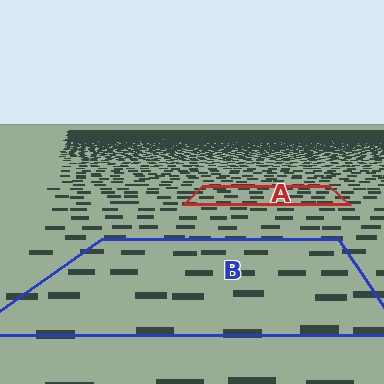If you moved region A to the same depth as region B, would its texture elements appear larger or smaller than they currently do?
They would appear larger. At a closer depth, the same texture elements are projected at a bigger on-screen size.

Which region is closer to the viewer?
Region B is closer. The texture elements there are larger and more spread out.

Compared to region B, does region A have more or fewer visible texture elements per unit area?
Region A has more texture elements per unit area — they are packed more densely because it is farther away.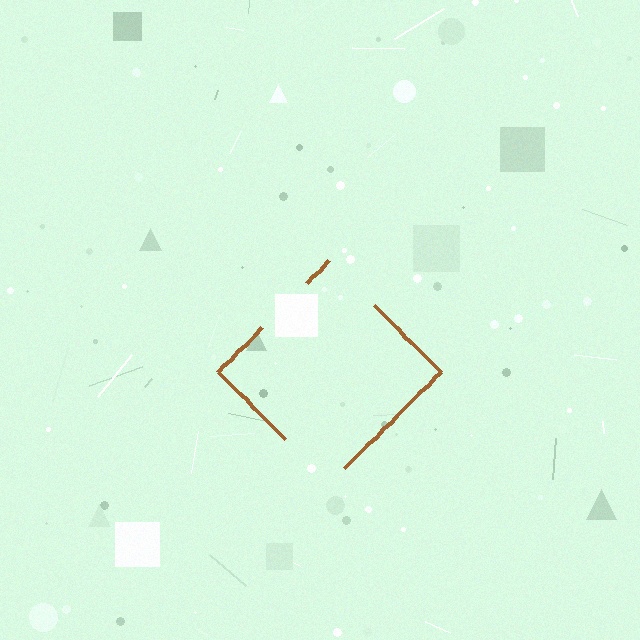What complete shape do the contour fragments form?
The contour fragments form a diamond.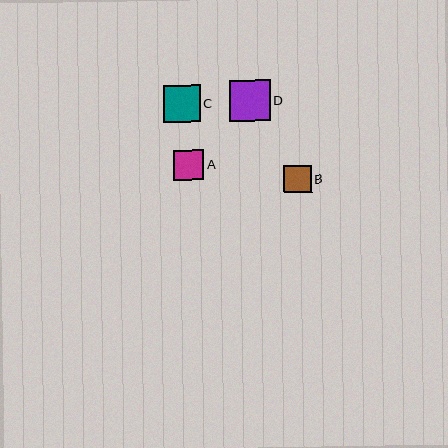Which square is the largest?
Square D is the largest with a size of approximately 41 pixels.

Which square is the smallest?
Square B is the smallest with a size of approximately 28 pixels.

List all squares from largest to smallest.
From largest to smallest: D, C, A, B.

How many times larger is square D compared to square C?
Square D is approximately 1.1 times the size of square C.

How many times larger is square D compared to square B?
Square D is approximately 1.5 times the size of square B.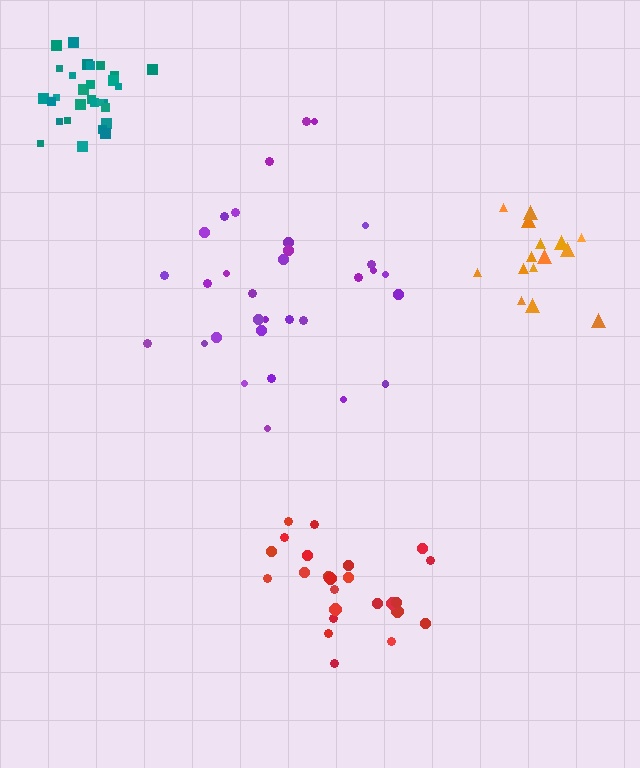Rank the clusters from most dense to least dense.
teal, orange, red, purple.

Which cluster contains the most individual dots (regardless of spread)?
Purple (33).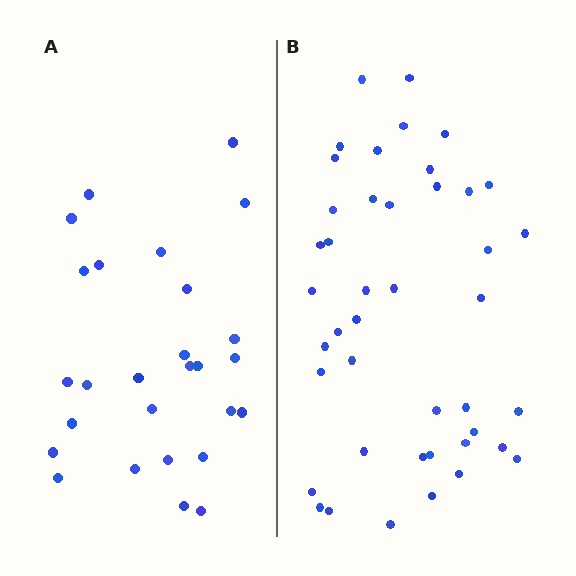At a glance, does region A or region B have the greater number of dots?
Region B (the right region) has more dots.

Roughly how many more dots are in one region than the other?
Region B has approximately 15 more dots than region A.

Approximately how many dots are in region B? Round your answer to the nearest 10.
About 40 dots. (The exact count is 43, which rounds to 40.)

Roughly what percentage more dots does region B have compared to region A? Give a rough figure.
About 60% more.